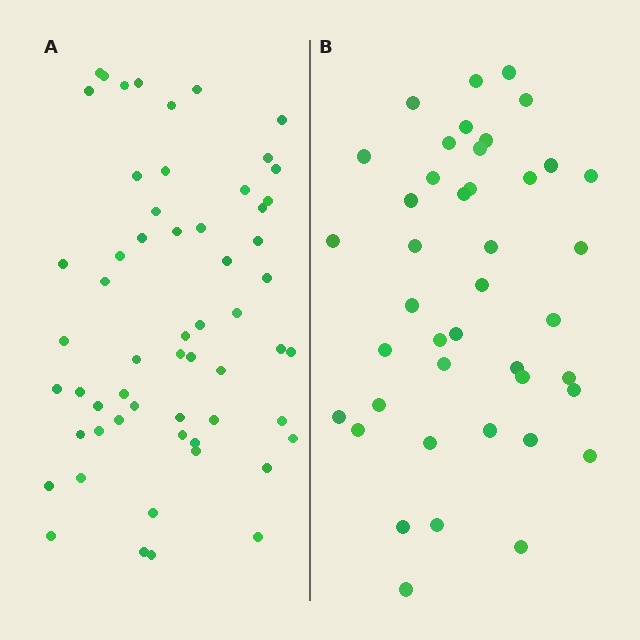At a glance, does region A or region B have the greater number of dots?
Region A (the left region) has more dots.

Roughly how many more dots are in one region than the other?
Region A has approximately 15 more dots than region B.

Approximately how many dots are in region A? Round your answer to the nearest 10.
About 60 dots. (The exact count is 58, which rounds to 60.)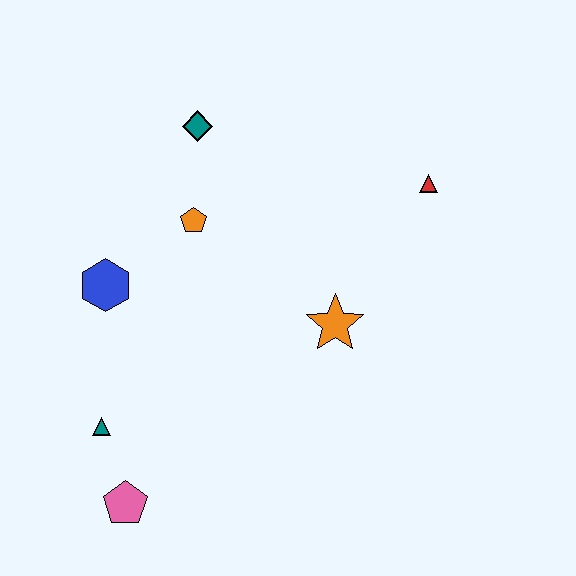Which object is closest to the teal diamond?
The orange pentagon is closest to the teal diamond.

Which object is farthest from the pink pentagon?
The red triangle is farthest from the pink pentagon.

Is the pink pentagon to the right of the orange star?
No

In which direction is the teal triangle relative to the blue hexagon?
The teal triangle is below the blue hexagon.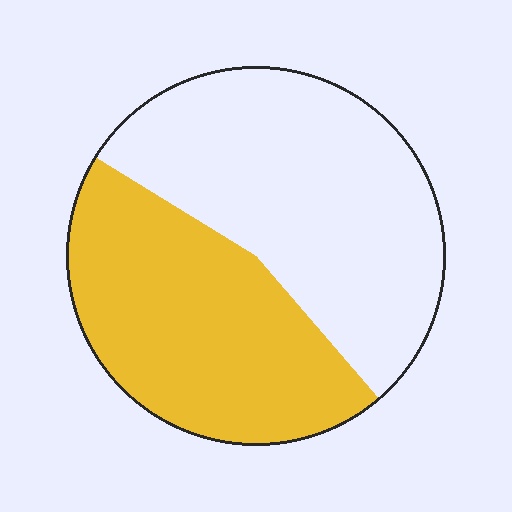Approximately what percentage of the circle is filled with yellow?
Approximately 45%.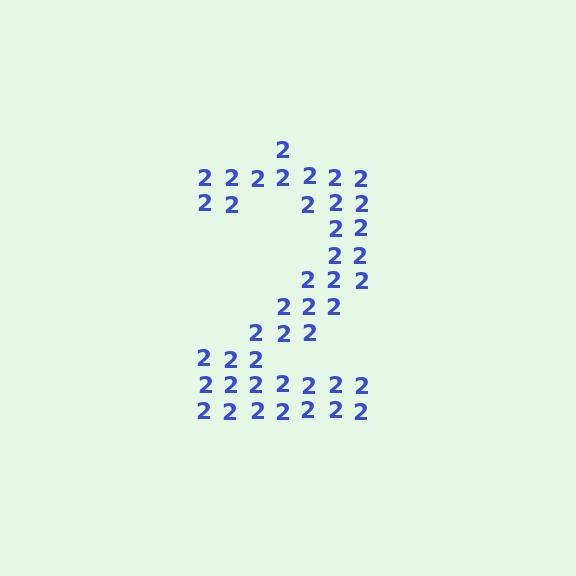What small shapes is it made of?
It is made of small digit 2's.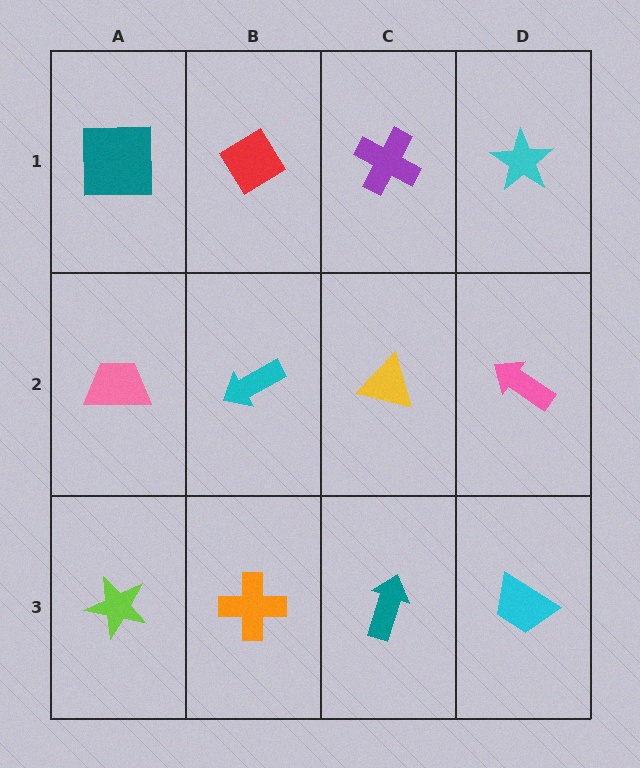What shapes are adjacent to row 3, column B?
A cyan arrow (row 2, column B), a lime star (row 3, column A), a teal arrow (row 3, column C).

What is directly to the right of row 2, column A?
A cyan arrow.